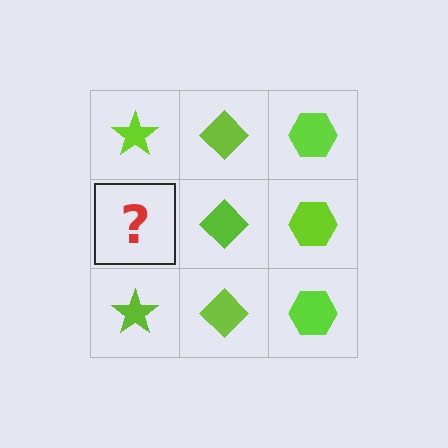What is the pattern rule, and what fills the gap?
The rule is that each column has a consistent shape. The gap should be filled with a lime star.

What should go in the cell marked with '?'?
The missing cell should contain a lime star.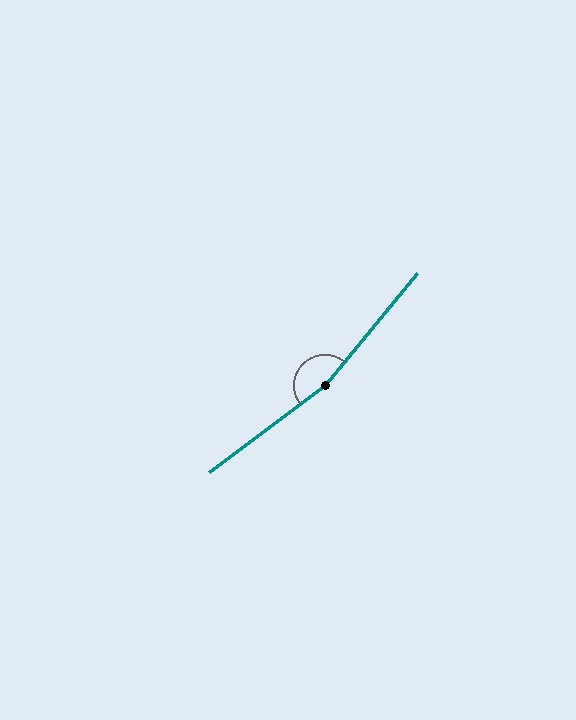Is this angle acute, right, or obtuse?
It is obtuse.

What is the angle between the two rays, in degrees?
Approximately 167 degrees.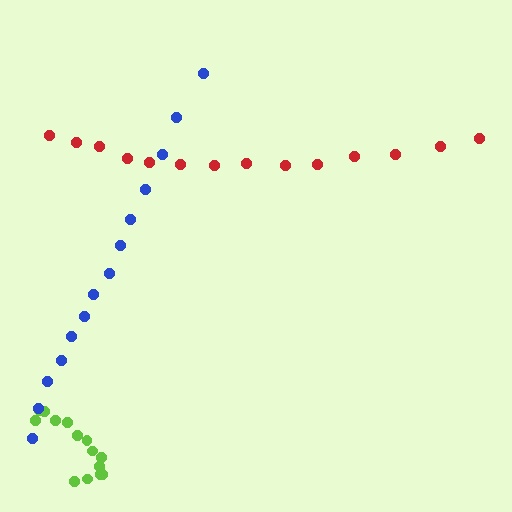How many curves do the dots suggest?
There are 3 distinct paths.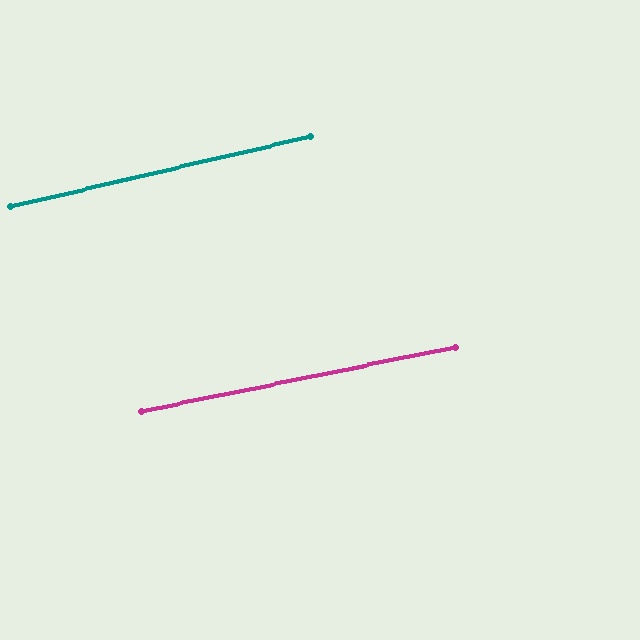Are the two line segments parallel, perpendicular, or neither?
Parallel — their directions differ by only 1.4°.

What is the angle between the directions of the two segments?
Approximately 1 degree.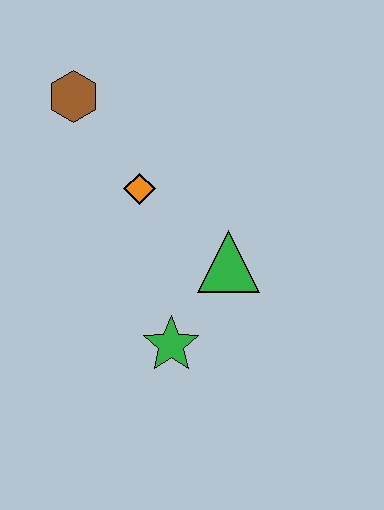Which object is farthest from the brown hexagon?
The green star is farthest from the brown hexagon.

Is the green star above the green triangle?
No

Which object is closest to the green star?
The green triangle is closest to the green star.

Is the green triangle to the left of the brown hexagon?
No